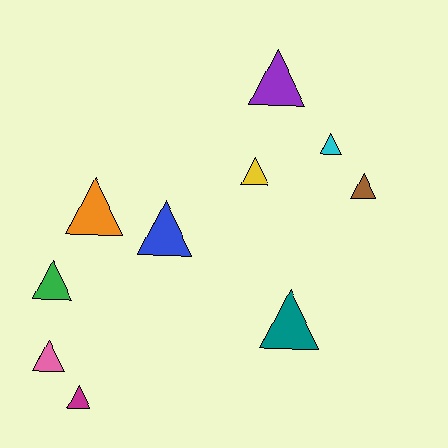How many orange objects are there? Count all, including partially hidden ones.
There is 1 orange object.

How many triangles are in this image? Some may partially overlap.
There are 10 triangles.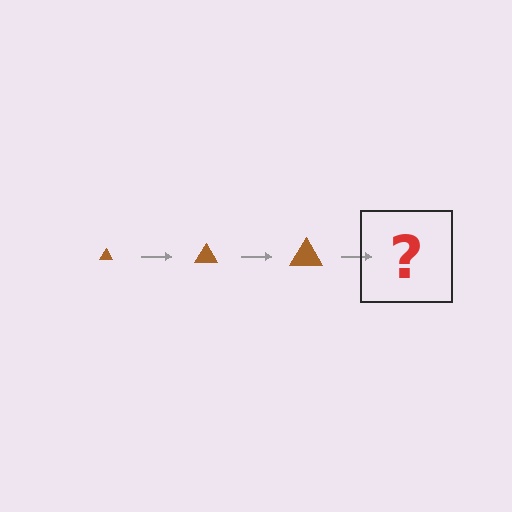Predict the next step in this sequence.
The next step is a brown triangle, larger than the previous one.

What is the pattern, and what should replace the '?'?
The pattern is that the triangle gets progressively larger each step. The '?' should be a brown triangle, larger than the previous one.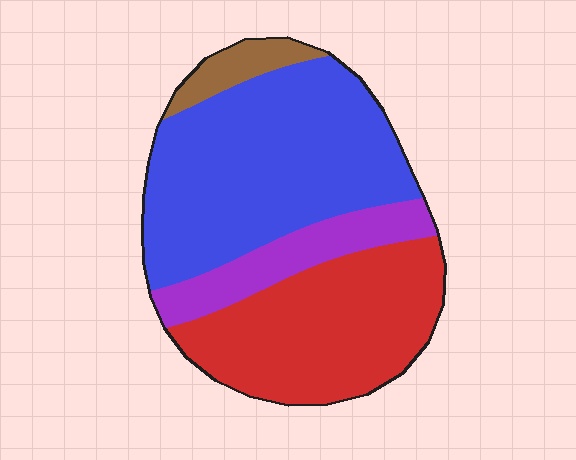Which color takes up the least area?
Brown, at roughly 5%.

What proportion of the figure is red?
Red covers roughly 35% of the figure.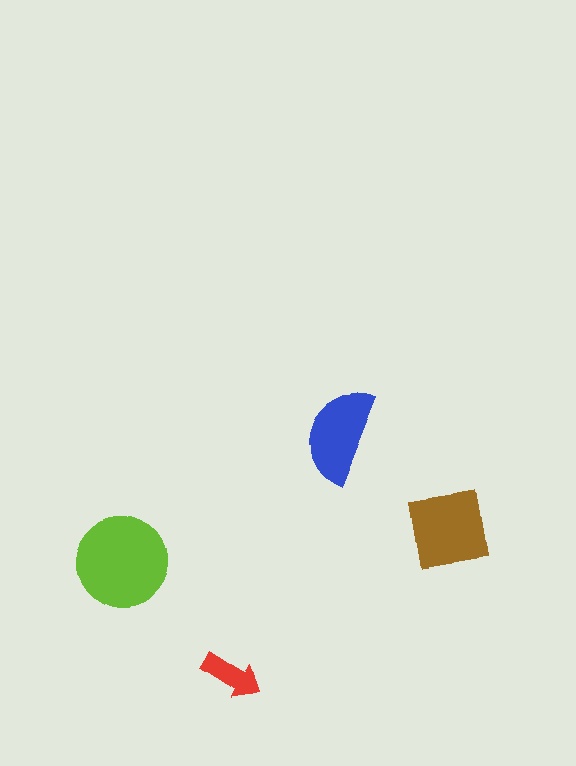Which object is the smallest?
The red arrow.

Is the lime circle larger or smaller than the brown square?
Larger.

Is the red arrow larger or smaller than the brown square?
Smaller.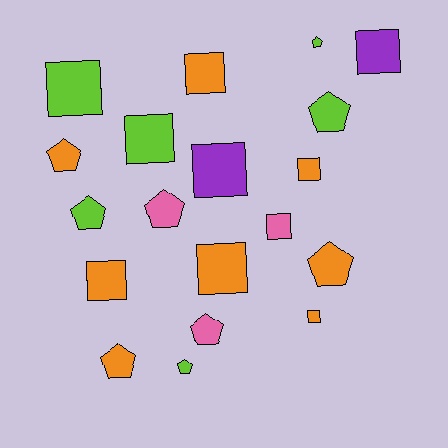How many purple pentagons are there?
There are no purple pentagons.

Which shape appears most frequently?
Square, with 10 objects.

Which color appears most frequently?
Orange, with 8 objects.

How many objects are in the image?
There are 19 objects.